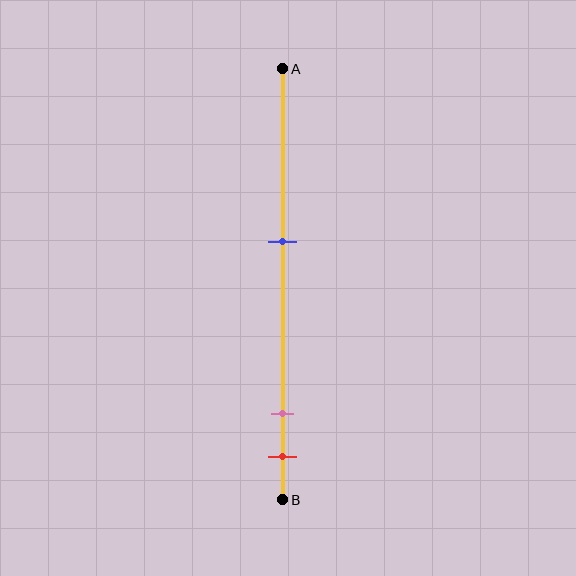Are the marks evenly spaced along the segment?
No, the marks are not evenly spaced.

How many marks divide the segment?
There are 3 marks dividing the segment.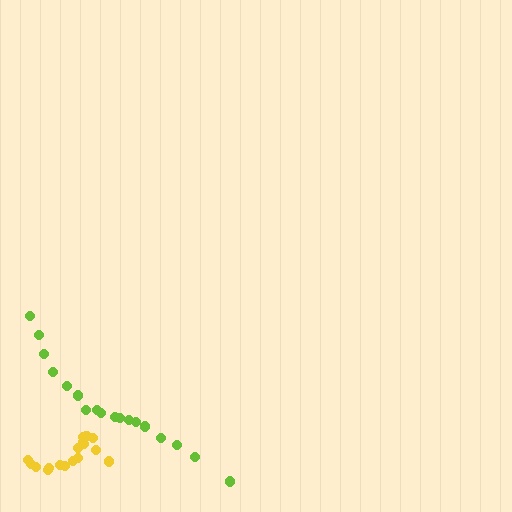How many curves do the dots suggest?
There are 2 distinct paths.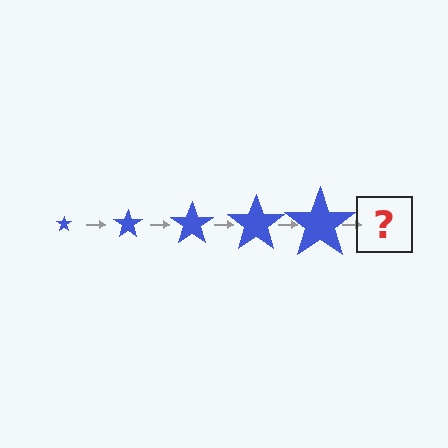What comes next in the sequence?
The next element should be a blue star, larger than the previous one.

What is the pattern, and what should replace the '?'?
The pattern is that the star gets progressively larger each step. The '?' should be a blue star, larger than the previous one.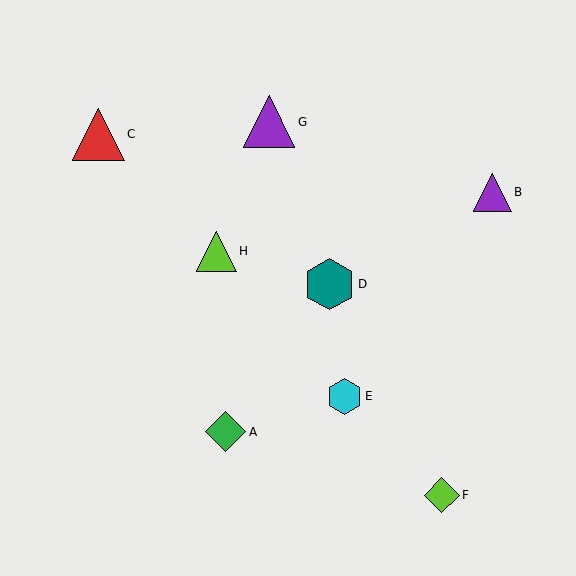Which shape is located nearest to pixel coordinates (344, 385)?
The cyan hexagon (labeled E) at (345, 396) is nearest to that location.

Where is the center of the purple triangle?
The center of the purple triangle is at (269, 122).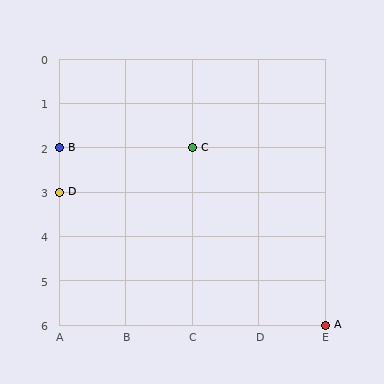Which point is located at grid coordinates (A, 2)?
Point B is at (A, 2).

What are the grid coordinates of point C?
Point C is at grid coordinates (C, 2).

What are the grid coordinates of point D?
Point D is at grid coordinates (A, 3).